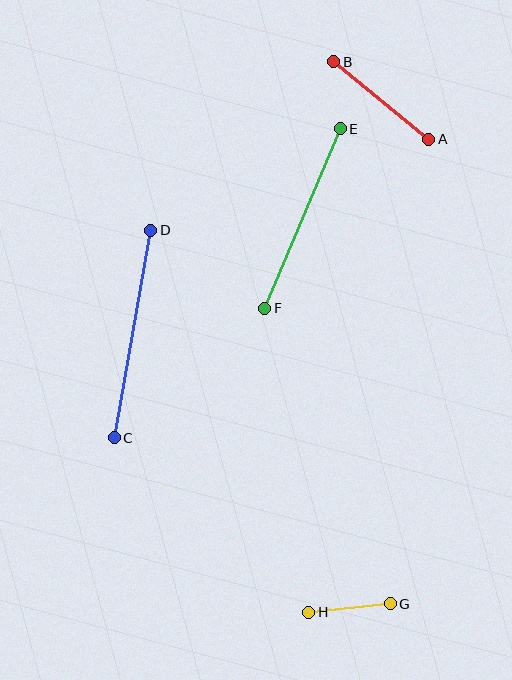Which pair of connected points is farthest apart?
Points C and D are farthest apart.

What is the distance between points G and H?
The distance is approximately 82 pixels.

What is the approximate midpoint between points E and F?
The midpoint is at approximately (302, 219) pixels.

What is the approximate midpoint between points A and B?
The midpoint is at approximately (381, 100) pixels.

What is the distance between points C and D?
The distance is approximately 211 pixels.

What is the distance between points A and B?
The distance is approximately 123 pixels.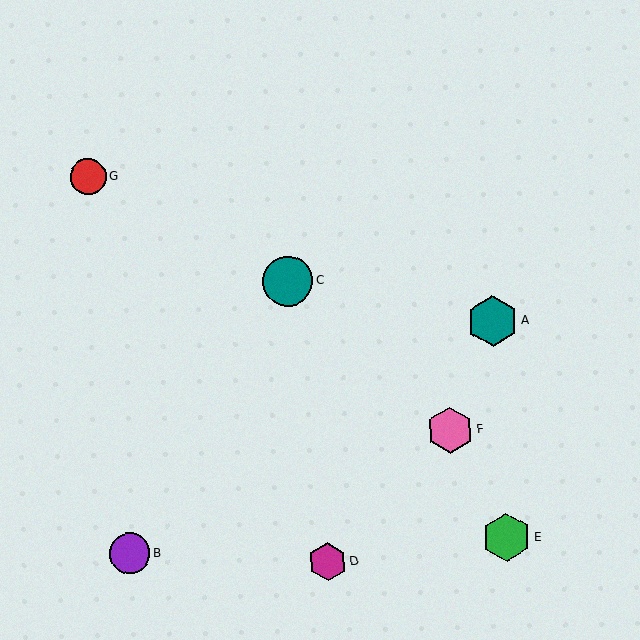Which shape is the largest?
The teal hexagon (labeled A) is the largest.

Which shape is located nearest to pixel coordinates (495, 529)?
The green hexagon (labeled E) at (507, 537) is nearest to that location.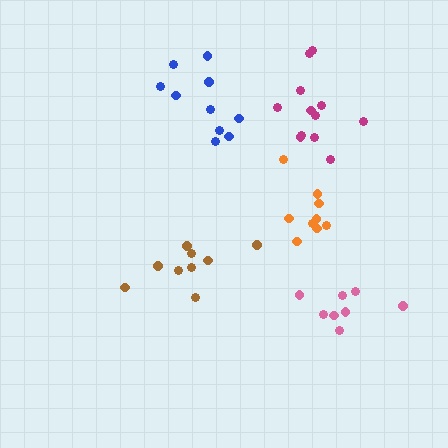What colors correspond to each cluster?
The clusters are colored: brown, blue, orange, pink, magenta.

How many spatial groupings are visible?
There are 5 spatial groupings.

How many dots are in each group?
Group 1: 9 dots, Group 2: 10 dots, Group 3: 9 dots, Group 4: 8 dots, Group 5: 12 dots (48 total).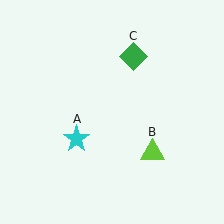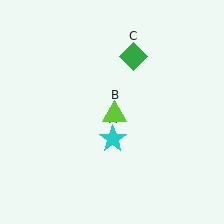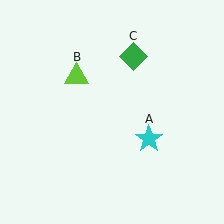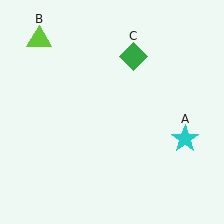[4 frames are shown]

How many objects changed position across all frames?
2 objects changed position: cyan star (object A), lime triangle (object B).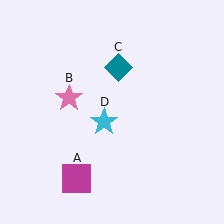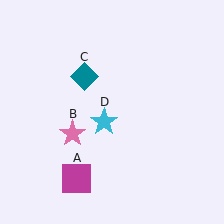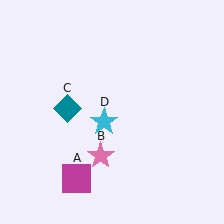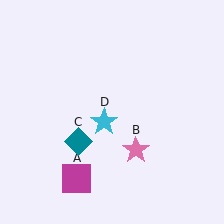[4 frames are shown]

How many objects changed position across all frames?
2 objects changed position: pink star (object B), teal diamond (object C).